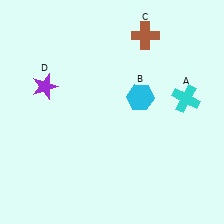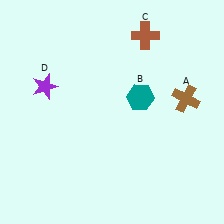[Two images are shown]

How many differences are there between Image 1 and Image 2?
There are 2 differences between the two images.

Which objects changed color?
A changed from cyan to brown. B changed from cyan to teal.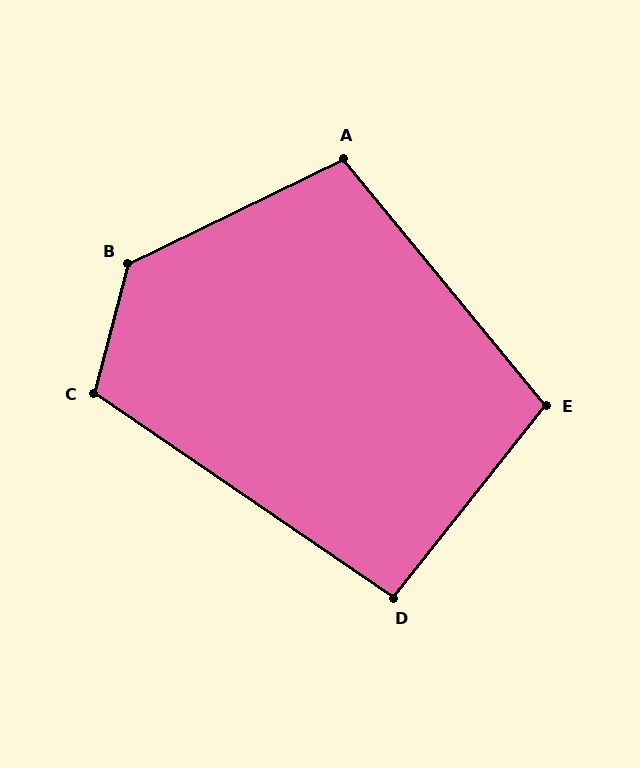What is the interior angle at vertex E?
Approximately 102 degrees (obtuse).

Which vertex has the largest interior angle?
B, at approximately 131 degrees.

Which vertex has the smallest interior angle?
D, at approximately 94 degrees.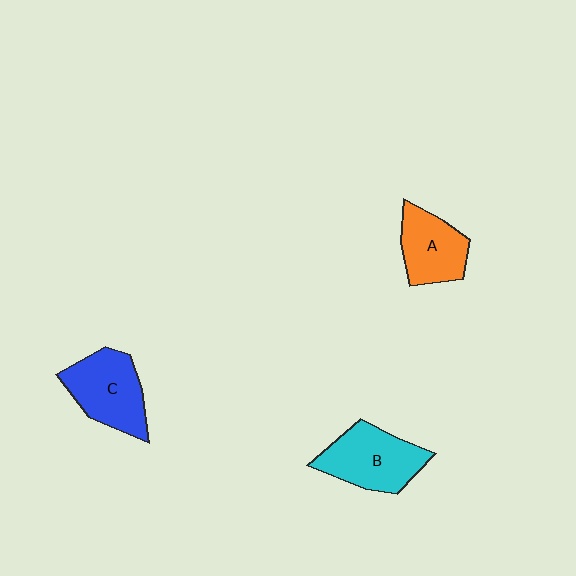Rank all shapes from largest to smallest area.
From largest to smallest: B (cyan), C (blue), A (orange).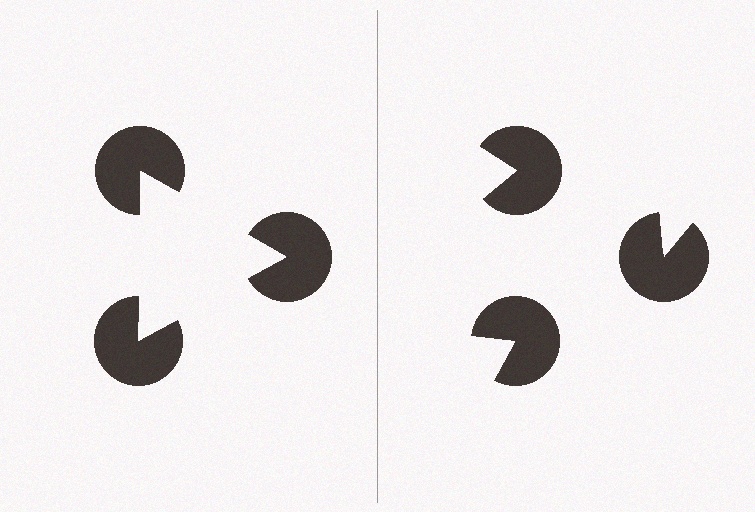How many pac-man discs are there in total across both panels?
6 — 3 on each side.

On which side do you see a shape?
An illusory triangle appears on the left side. On the right side the wedge cuts are rotated, so no coherent shape forms.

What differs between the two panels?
The pac-man discs are positioned identically on both sides; only the wedge orientations differ. On the left they align to a triangle; on the right they are misaligned.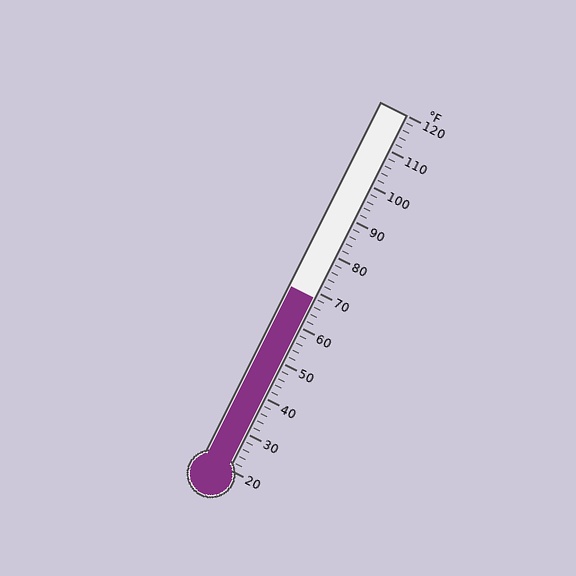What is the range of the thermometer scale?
The thermometer scale ranges from 20°F to 120°F.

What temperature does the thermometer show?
The thermometer shows approximately 68°F.